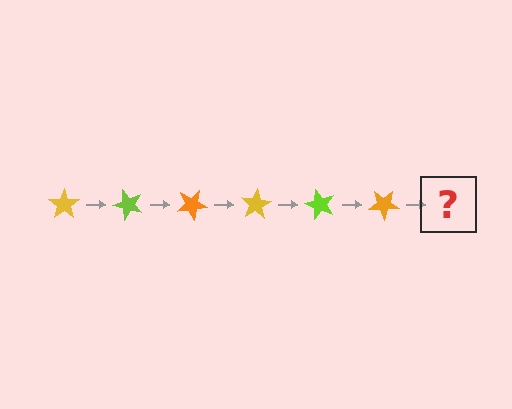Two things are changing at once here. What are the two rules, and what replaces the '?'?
The two rules are that it rotates 50 degrees each step and the color cycles through yellow, lime, and orange. The '?' should be a yellow star, rotated 300 degrees from the start.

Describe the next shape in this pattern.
It should be a yellow star, rotated 300 degrees from the start.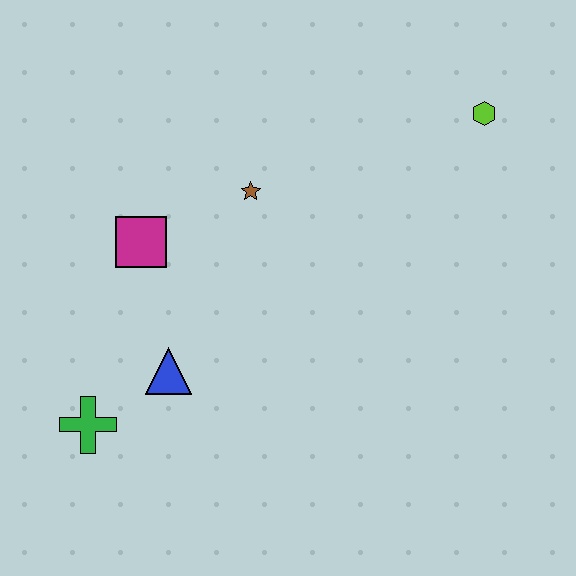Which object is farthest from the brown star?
The green cross is farthest from the brown star.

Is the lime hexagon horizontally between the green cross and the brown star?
No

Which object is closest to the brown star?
The magenta square is closest to the brown star.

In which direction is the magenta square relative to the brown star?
The magenta square is to the left of the brown star.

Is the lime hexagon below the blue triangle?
No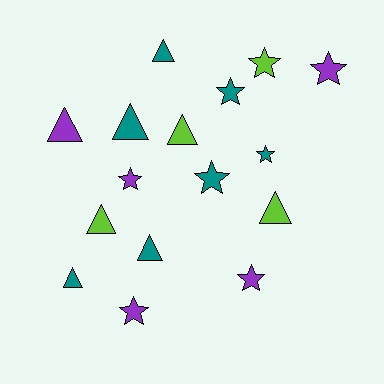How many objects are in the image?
There are 16 objects.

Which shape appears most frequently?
Star, with 8 objects.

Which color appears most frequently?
Teal, with 7 objects.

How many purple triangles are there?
There is 1 purple triangle.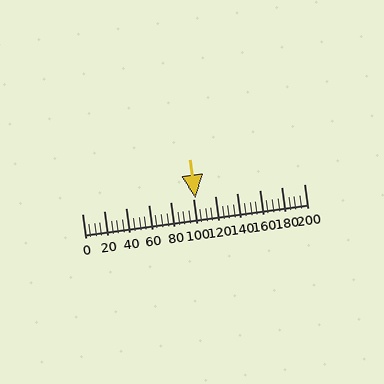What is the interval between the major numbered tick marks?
The major tick marks are spaced 20 units apart.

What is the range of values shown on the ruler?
The ruler shows values from 0 to 200.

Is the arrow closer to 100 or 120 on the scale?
The arrow is closer to 100.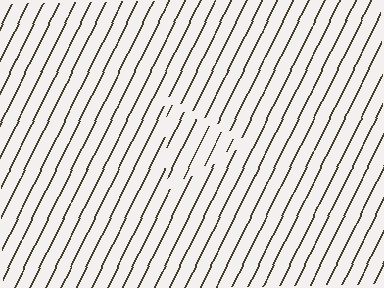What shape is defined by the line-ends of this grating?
An illusory triangle. The interior of the shape contains the same grating, shifted by half a period — the contour is defined by the phase discontinuity where line-ends from the inner and outer gratings abut.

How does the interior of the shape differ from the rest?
The interior of the shape contains the same grating, shifted by half a period — the contour is defined by the phase discontinuity where line-ends from the inner and outer gratings abut.